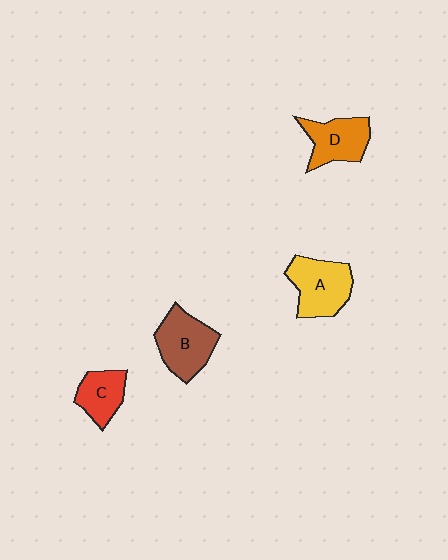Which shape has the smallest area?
Shape C (red).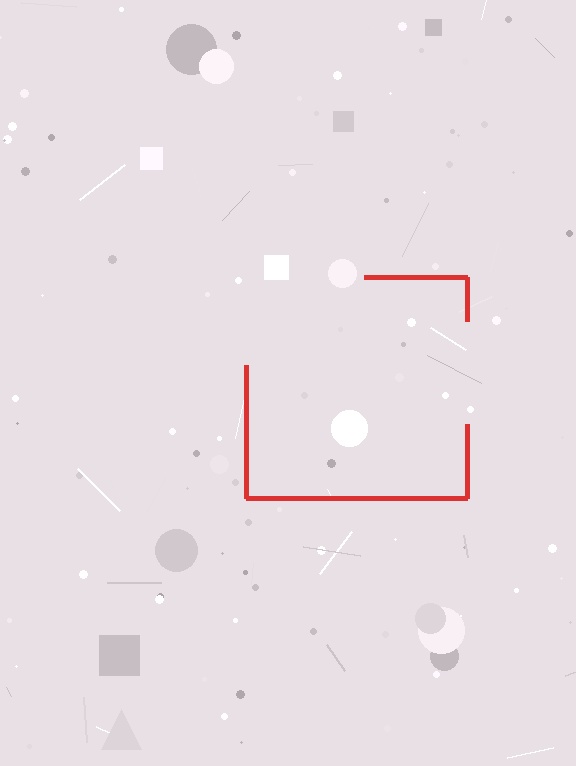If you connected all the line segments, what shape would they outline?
They would outline a square.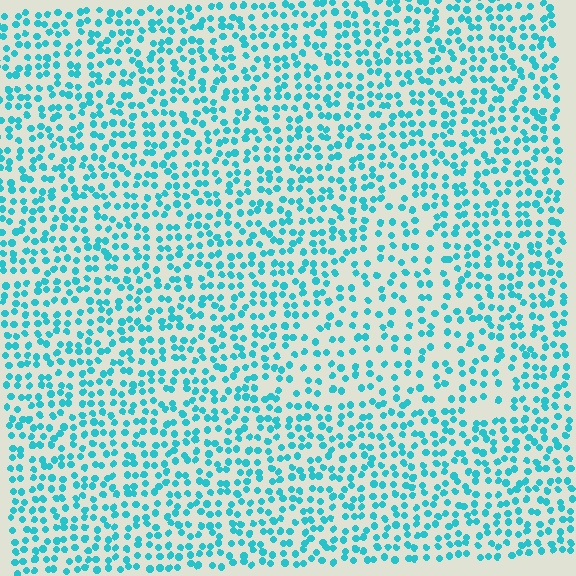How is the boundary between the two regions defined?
The boundary is defined by a change in element density (approximately 1.6x ratio). All elements are the same color, size, and shape.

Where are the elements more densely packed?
The elements are more densely packed outside the triangle boundary.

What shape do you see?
I see a triangle.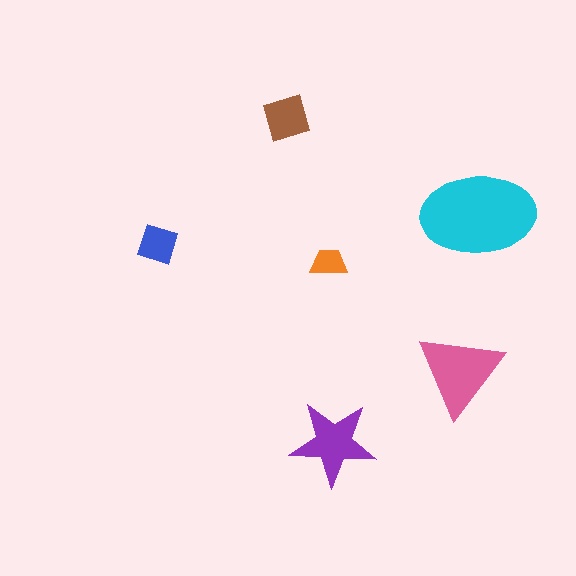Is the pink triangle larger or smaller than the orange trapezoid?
Larger.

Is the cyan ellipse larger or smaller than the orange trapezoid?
Larger.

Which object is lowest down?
The purple star is bottommost.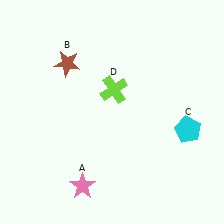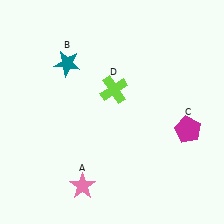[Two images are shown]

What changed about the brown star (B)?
In Image 1, B is brown. In Image 2, it changed to teal.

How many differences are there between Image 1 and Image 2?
There are 2 differences between the two images.